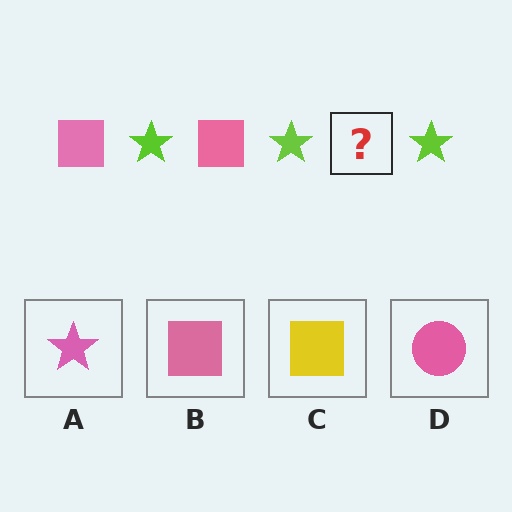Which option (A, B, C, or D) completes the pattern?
B.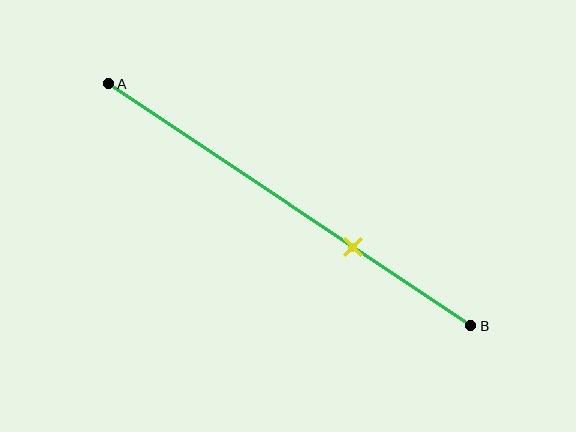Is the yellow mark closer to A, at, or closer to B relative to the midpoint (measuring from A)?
The yellow mark is closer to point B than the midpoint of segment AB.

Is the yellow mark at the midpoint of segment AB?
No, the mark is at about 65% from A, not at the 50% midpoint.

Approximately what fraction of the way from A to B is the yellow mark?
The yellow mark is approximately 65% of the way from A to B.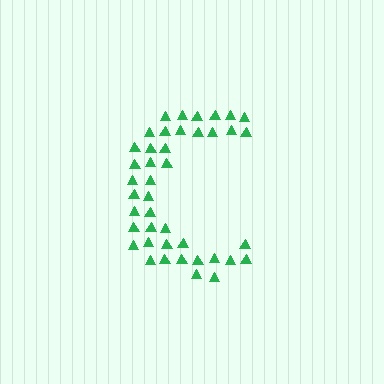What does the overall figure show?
The overall figure shows the letter C.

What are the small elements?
The small elements are triangles.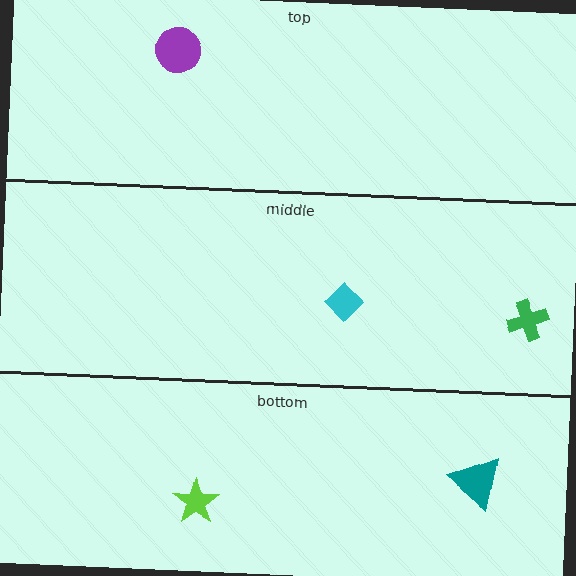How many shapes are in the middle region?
2.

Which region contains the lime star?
The bottom region.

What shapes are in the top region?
The purple circle.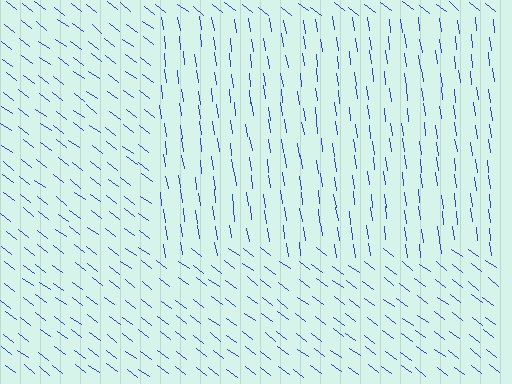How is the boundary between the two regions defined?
The boundary is defined purely by a change in line orientation (approximately 45 degrees difference). All lines are the same color and thickness.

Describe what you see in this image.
The image is filled with small blue line segments. A rectangle region in the image has lines oriented differently from the surrounding lines, creating a visible texture boundary.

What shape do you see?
I see a rectangle.